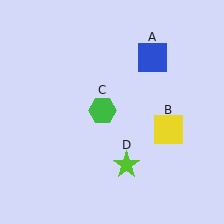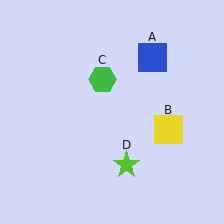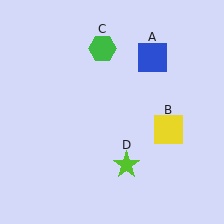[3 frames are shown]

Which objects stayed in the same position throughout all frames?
Blue square (object A) and yellow square (object B) and lime star (object D) remained stationary.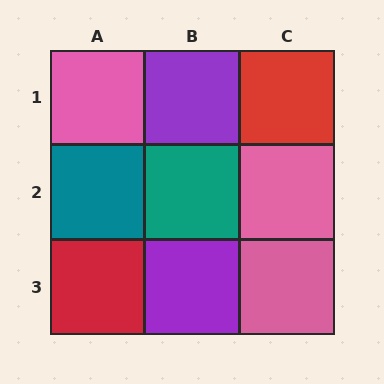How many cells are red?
2 cells are red.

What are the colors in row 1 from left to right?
Pink, purple, red.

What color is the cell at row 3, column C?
Pink.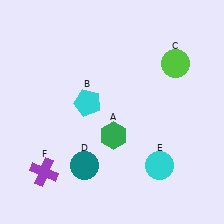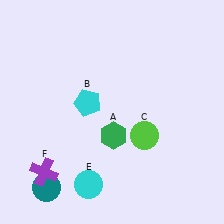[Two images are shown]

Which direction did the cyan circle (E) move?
The cyan circle (E) moved left.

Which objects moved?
The objects that moved are: the lime circle (C), the teal circle (D), the cyan circle (E).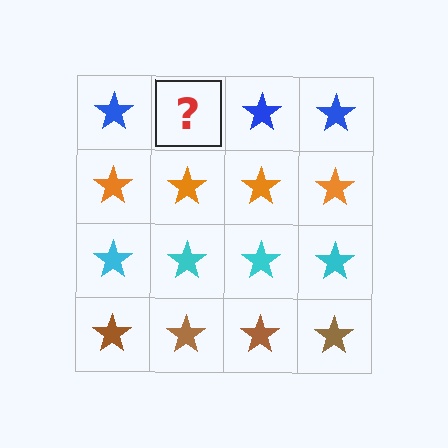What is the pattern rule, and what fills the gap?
The rule is that each row has a consistent color. The gap should be filled with a blue star.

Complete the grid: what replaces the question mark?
The question mark should be replaced with a blue star.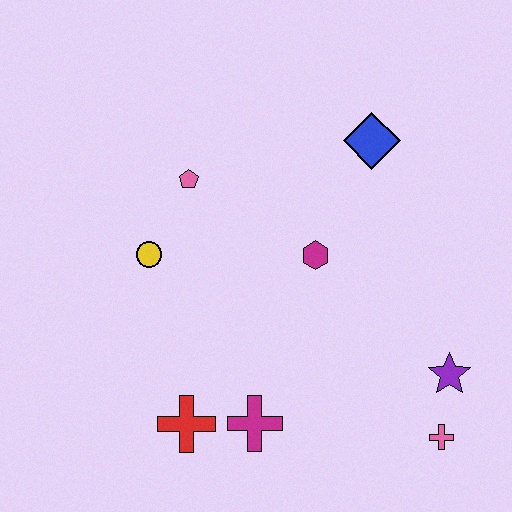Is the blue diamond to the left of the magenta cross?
No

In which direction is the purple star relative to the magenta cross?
The purple star is to the right of the magenta cross.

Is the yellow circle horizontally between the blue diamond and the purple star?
No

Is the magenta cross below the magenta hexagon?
Yes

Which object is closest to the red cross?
The magenta cross is closest to the red cross.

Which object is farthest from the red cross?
The blue diamond is farthest from the red cross.